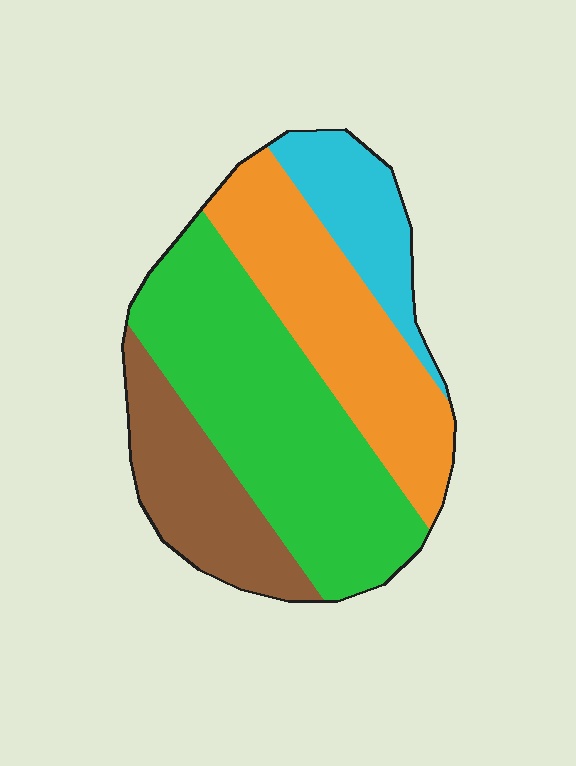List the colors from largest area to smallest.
From largest to smallest: green, orange, brown, cyan.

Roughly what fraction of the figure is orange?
Orange covers 28% of the figure.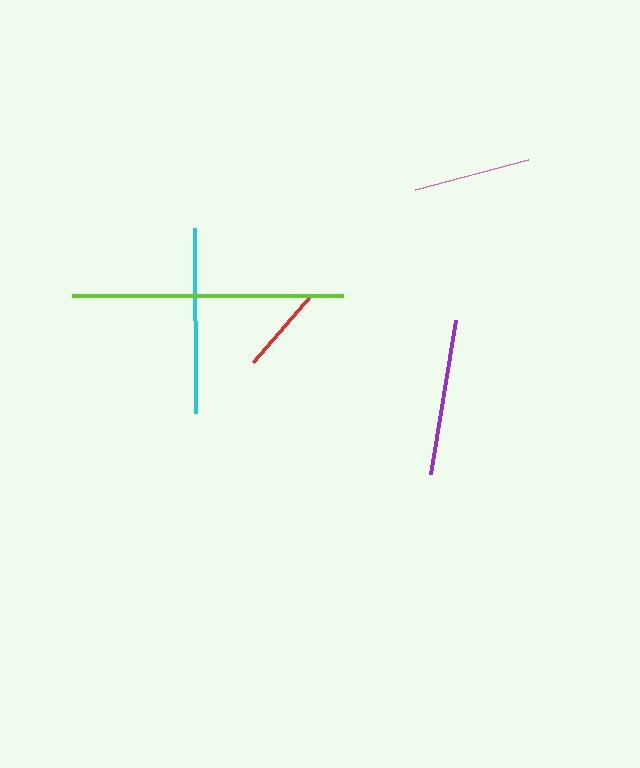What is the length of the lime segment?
The lime segment is approximately 271 pixels long.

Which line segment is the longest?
The lime line is the longest at approximately 271 pixels.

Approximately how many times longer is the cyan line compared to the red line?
The cyan line is approximately 2.1 times the length of the red line.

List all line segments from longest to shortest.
From longest to shortest: lime, cyan, purple, pink, red.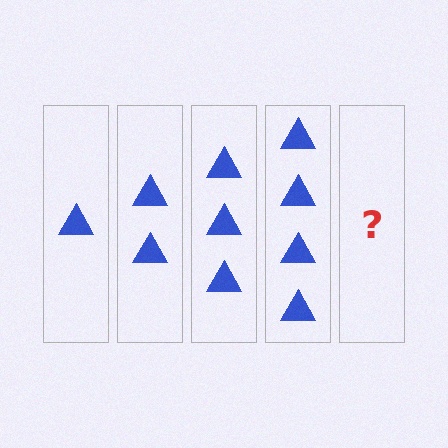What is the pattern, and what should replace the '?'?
The pattern is that each step adds one more triangle. The '?' should be 5 triangles.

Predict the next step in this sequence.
The next step is 5 triangles.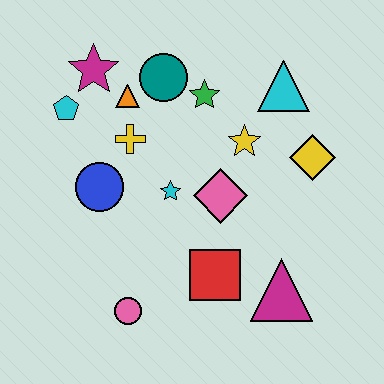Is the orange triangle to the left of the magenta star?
No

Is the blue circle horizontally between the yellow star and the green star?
No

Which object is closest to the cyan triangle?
The yellow star is closest to the cyan triangle.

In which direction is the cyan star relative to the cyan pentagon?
The cyan star is to the right of the cyan pentagon.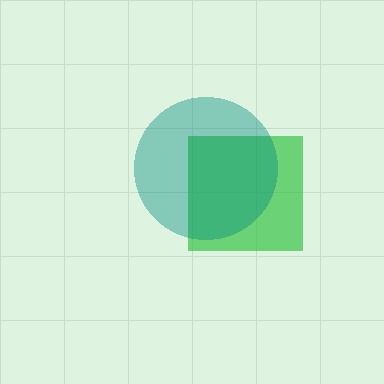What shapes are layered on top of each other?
The layered shapes are: a green square, a teal circle.